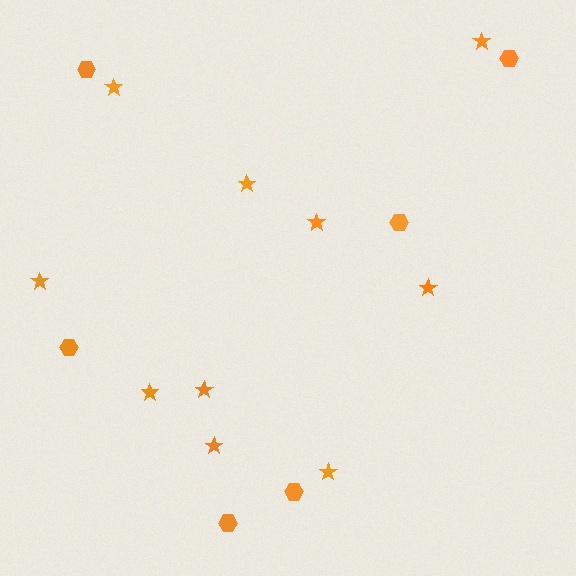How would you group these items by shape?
There are 2 groups: one group of hexagons (6) and one group of stars (10).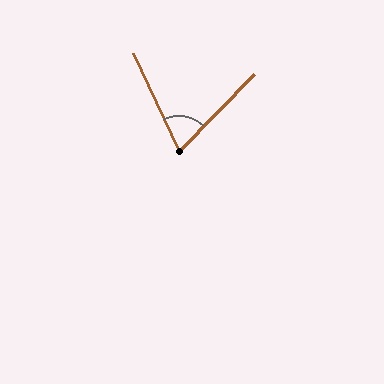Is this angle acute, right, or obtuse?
It is acute.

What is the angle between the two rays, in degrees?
Approximately 70 degrees.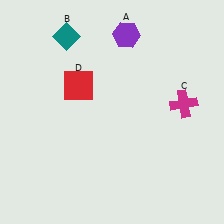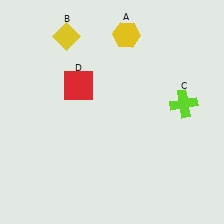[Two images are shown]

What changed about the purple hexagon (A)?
In Image 1, A is purple. In Image 2, it changed to yellow.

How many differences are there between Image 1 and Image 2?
There are 3 differences between the two images.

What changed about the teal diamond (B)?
In Image 1, B is teal. In Image 2, it changed to yellow.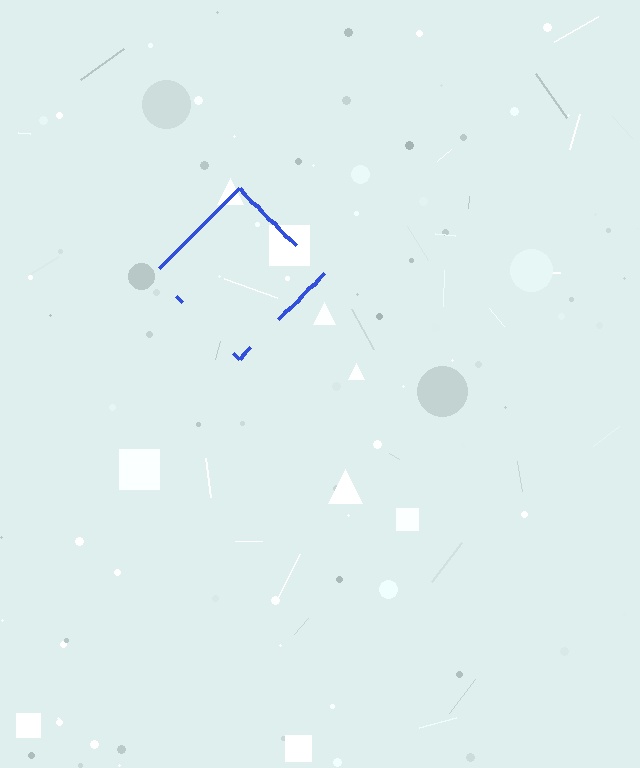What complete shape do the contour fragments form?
The contour fragments form a diamond.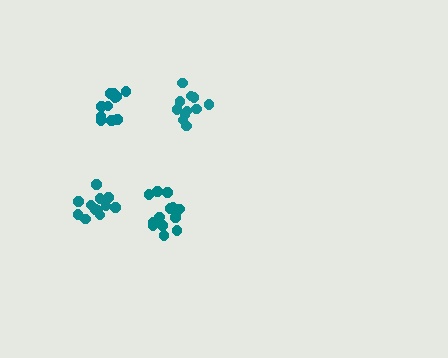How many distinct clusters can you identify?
There are 4 distinct clusters.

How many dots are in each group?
Group 1: 12 dots, Group 2: 15 dots, Group 3: 11 dots, Group 4: 11 dots (49 total).